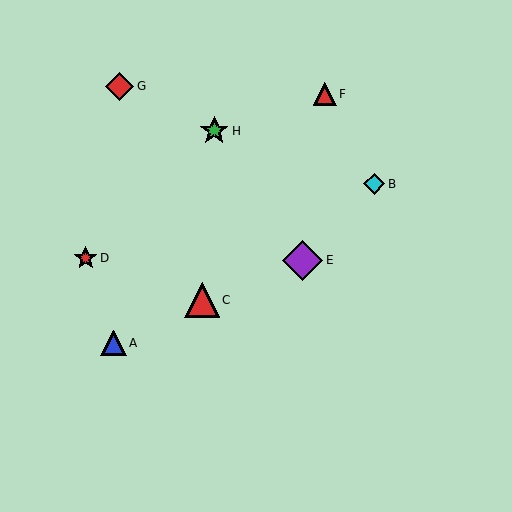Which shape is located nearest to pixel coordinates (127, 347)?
The blue triangle (labeled A) at (114, 343) is nearest to that location.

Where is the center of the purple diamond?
The center of the purple diamond is at (303, 260).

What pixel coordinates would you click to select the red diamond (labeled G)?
Click at (119, 86) to select the red diamond G.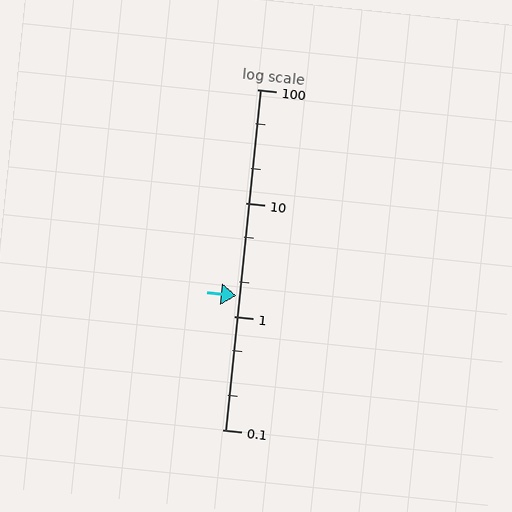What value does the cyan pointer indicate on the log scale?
The pointer indicates approximately 1.5.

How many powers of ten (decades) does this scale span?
The scale spans 3 decades, from 0.1 to 100.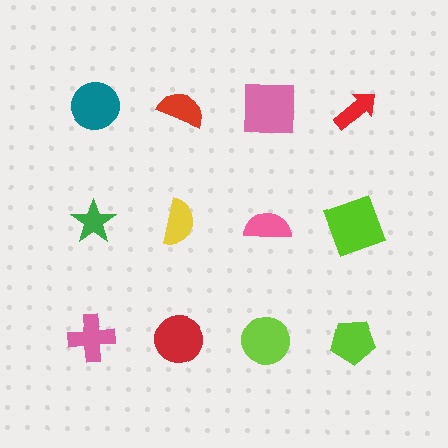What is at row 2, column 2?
A yellow semicircle.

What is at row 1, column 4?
A red arrow.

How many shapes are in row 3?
4 shapes.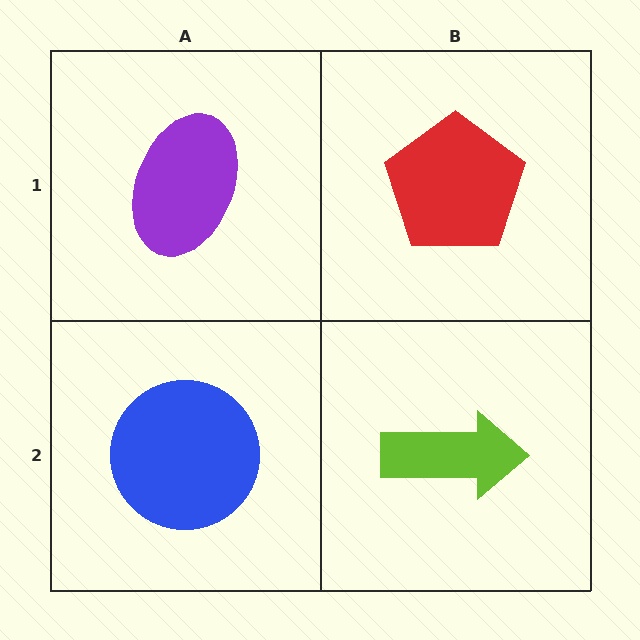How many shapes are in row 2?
2 shapes.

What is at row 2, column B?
A lime arrow.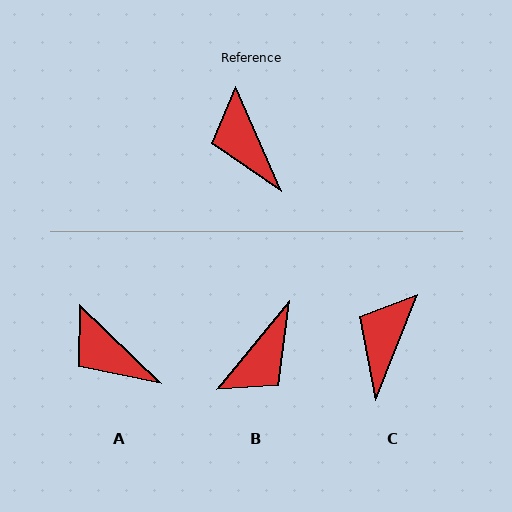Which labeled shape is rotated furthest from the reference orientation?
B, about 117 degrees away.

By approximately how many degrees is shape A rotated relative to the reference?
Approximately 22 degrees counter-clockwise.